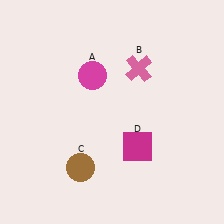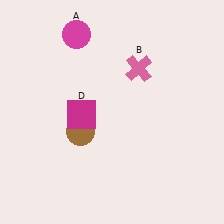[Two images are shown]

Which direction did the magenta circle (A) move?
The magenta circle (A) moved up.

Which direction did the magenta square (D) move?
The magenta square (D) moved left.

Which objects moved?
The objects that moved are: the magenta circle (A), the brown circle (C), the magenta square (D).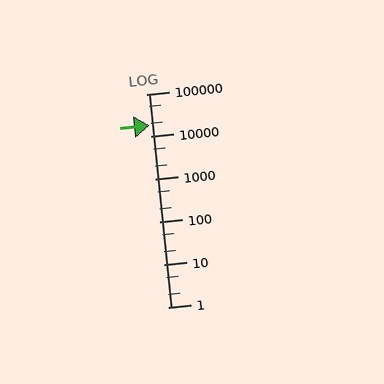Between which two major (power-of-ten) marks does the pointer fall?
The pointer is between 10000 and 100000.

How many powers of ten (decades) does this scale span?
The scale spans 5 decades, from 1 to 100000.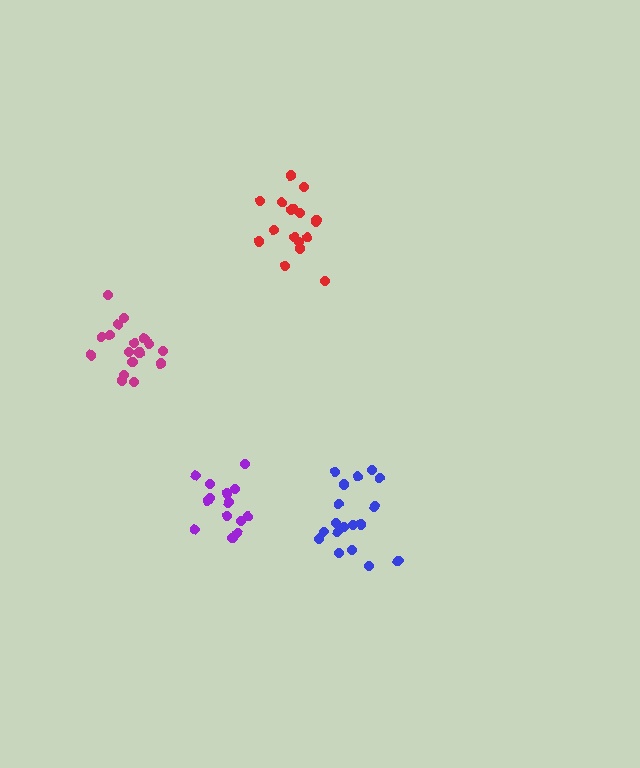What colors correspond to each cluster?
The clusters are colored: red, magenta, purple, blue.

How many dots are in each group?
Group 1: 17 dots, Group 2: 17 dots, Group 3: 15 dots, Group 4: 18 dots (67 total).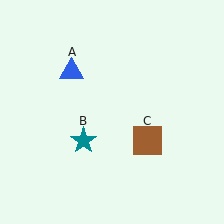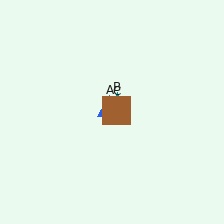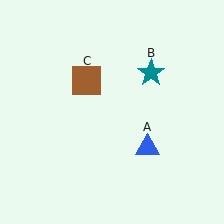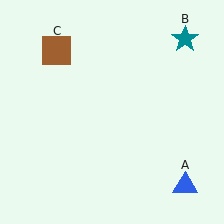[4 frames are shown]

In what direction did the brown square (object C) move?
The brown square (object C) moved up and to the left.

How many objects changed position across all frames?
3 objects changed position: blue triangle (object A), teal star (object B), brown square (object C).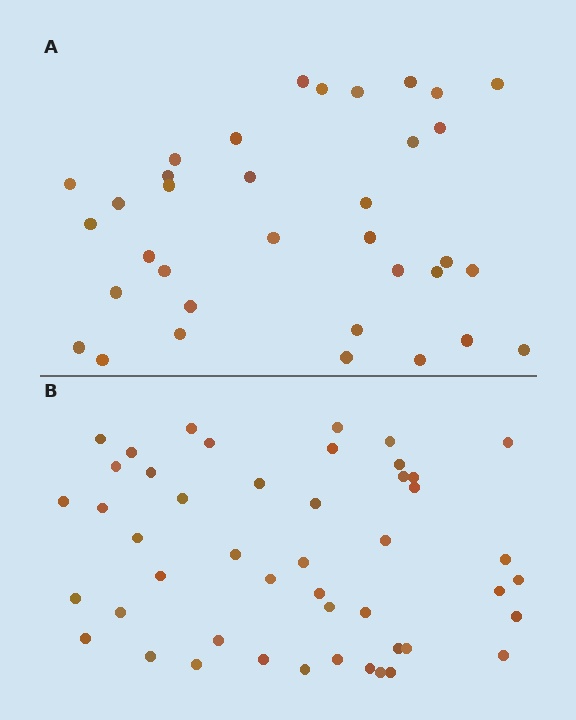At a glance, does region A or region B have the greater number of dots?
Region B (the bottom region) has more dots.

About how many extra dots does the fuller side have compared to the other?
Region B has roughly 12 or so more dots than region A.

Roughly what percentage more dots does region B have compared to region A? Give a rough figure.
About 35% more.